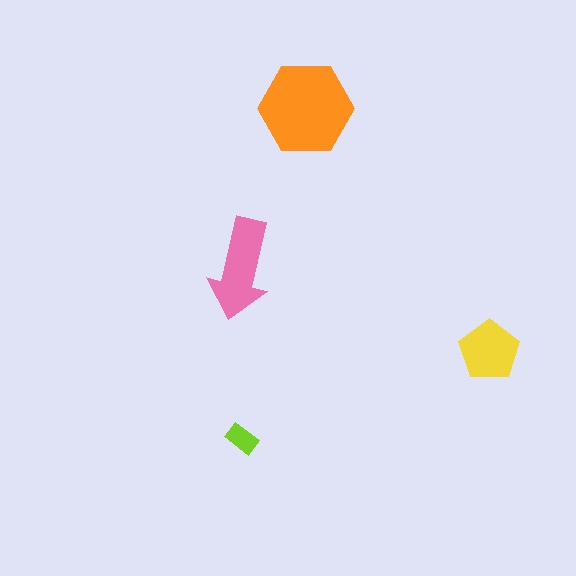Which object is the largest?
The orange hexagon.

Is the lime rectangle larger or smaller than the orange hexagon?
Smaller.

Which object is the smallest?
The lime rectangle.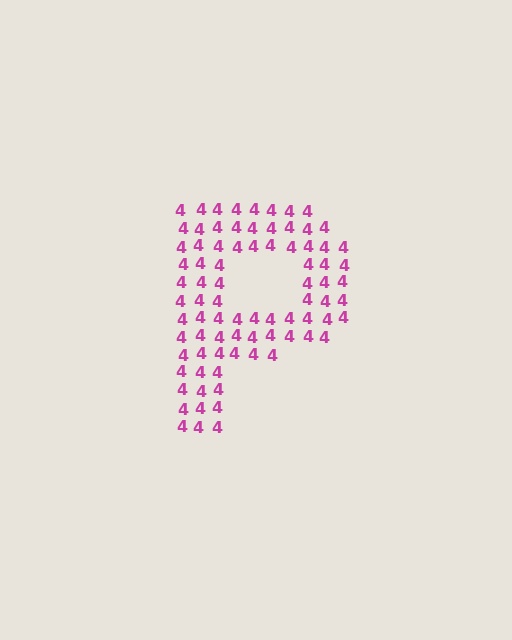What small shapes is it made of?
It is made of small digit 4's.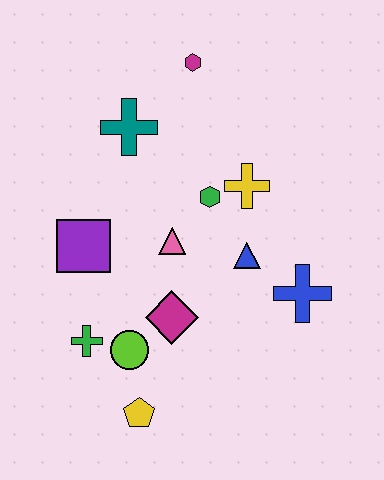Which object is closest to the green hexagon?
The yellow cross is closest to the green hexagon.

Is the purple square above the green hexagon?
No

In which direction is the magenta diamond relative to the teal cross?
The magenta diamond is below the teal cross.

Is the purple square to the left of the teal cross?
Yes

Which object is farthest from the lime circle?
The magenta hexagon is farthest from the lime circle.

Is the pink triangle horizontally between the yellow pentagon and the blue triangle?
Yes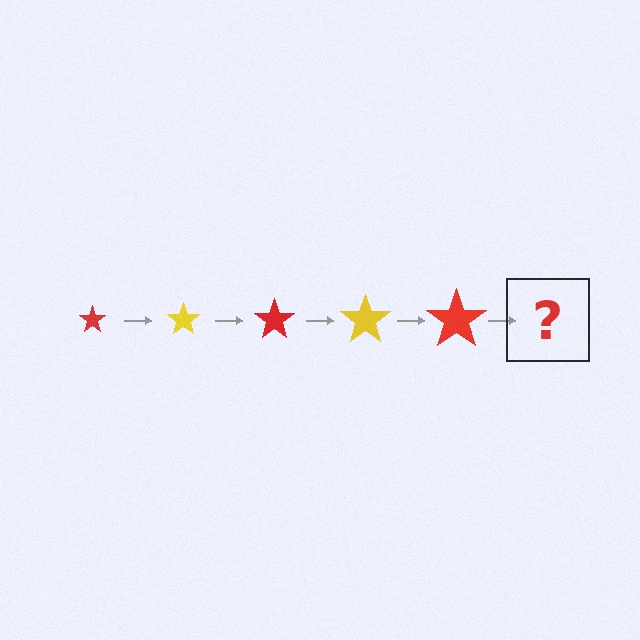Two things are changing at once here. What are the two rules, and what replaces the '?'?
The two rules are that the star grows larger each step and the color cycles through red and yellow. The '?' should be a yellow star, larger than the previous one.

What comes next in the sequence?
The next element should be a yellow star, larger than the previous one.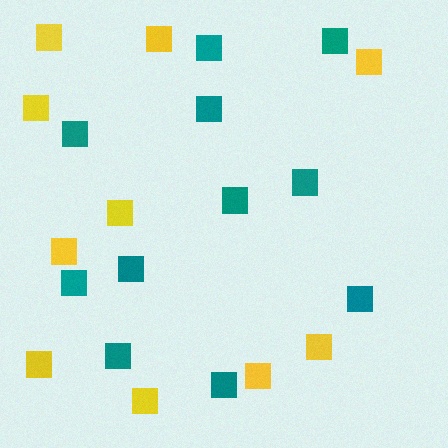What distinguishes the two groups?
There are 2 groups: one group of teal squares (11) and one group of yellow squares (10).